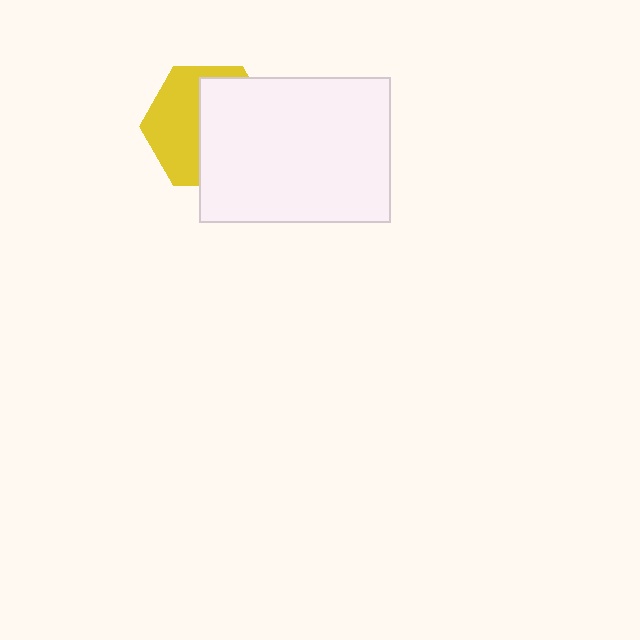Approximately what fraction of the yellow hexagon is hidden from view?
Roughly 54% of the yellow hexagon is hidden behind the white rectangle.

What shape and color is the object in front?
The object in front is a white rectangle.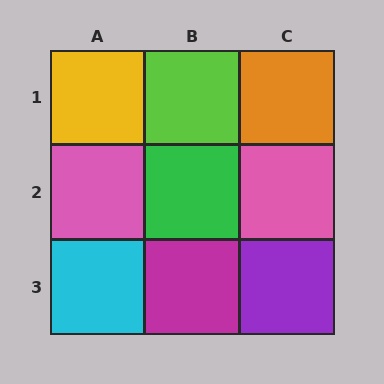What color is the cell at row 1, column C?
Orange.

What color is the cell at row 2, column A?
Pink.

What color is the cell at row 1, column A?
Yellow.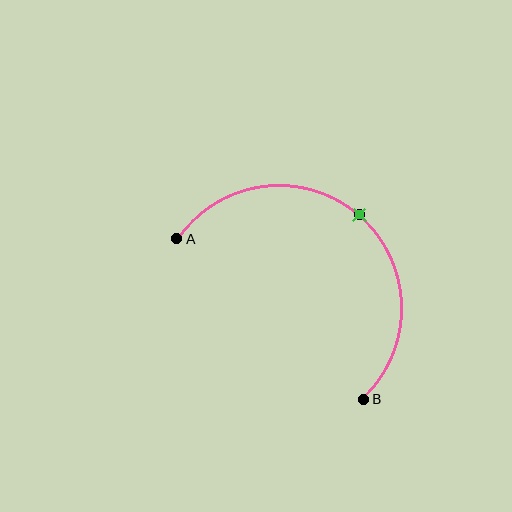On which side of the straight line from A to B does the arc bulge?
The arc bulges above and to the right of the straight line connecting A and B.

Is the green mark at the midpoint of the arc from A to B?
Yes. The green mark lies on the arc at equal arc-length from both A and B — it is the arc midpoint.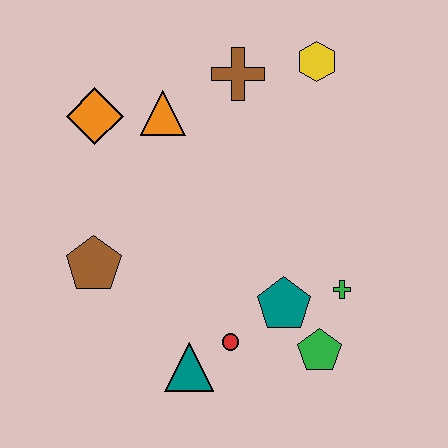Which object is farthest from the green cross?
The orange diamond is farthest from the green cross.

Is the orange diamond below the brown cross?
Yes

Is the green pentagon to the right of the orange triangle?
Yes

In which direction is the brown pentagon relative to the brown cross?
The brown pentagon is below the brown cross.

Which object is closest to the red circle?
The teal triangle is closest to the red circle.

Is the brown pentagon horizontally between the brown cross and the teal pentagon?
No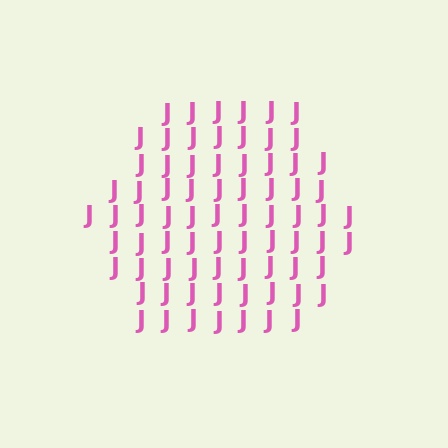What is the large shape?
The large shape is a hexagon.